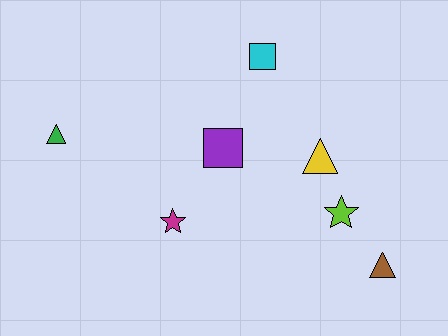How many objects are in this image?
There are 7 objects.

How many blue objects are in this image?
There are no blue objects.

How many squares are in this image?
There are 2 squares.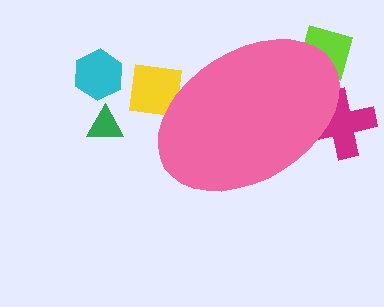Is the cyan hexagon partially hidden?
No, the cyan hexagon is fully visible.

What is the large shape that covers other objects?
A pink ellipse.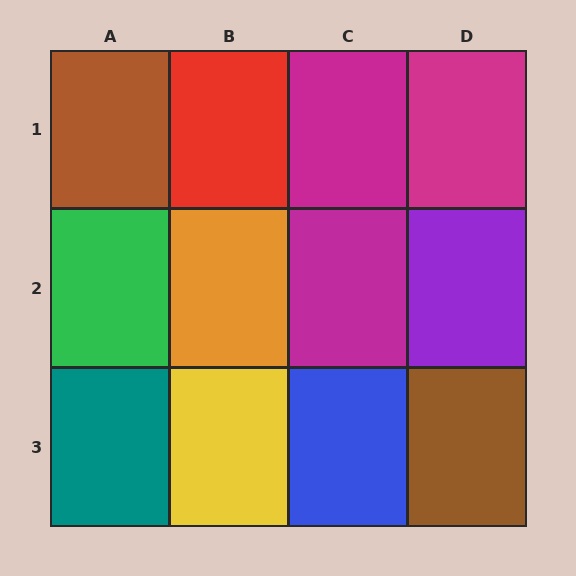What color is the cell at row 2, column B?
Orange.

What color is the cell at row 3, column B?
Yellow.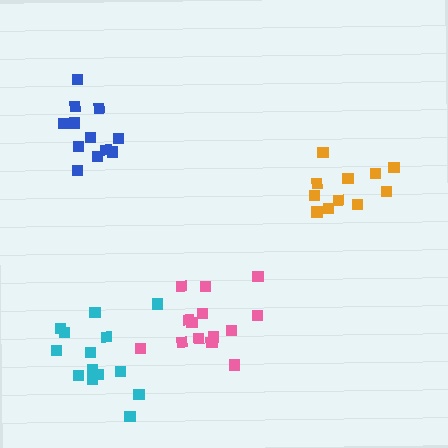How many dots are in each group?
Group 1: 15 dots, Group 2: 13 dots, Group 3: 11 dots, Group 4: 14 dots (53 total).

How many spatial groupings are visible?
There are 4 spatial groupings.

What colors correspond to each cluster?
The clusters are colored: pink, blue, orange, cyan.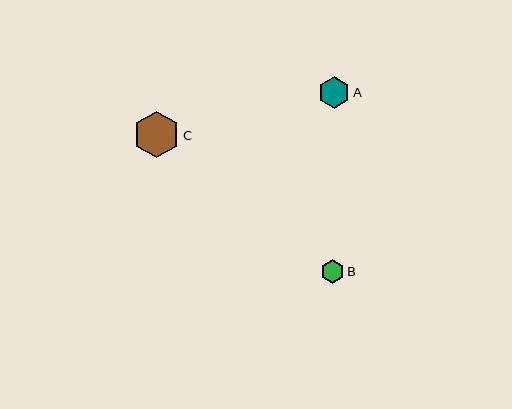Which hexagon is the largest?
Hexagon C is the largest with a size of approximately 47 pixels.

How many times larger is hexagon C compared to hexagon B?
Hexagon C is approximately 2.0 times the size of hexagon B.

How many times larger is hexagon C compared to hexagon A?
Hexagon C is approximately 1.5 times the size of hexagon A.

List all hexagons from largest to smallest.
From largest to smallest: C, A, B.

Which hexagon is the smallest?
Hexagon B is the smallest with a size of approximately 24 pixels.